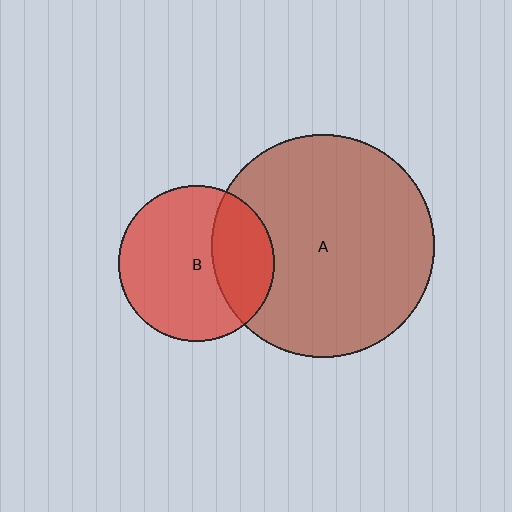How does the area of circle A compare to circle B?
Approximately 2.1 times.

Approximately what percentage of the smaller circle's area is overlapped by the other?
Approximately 30%.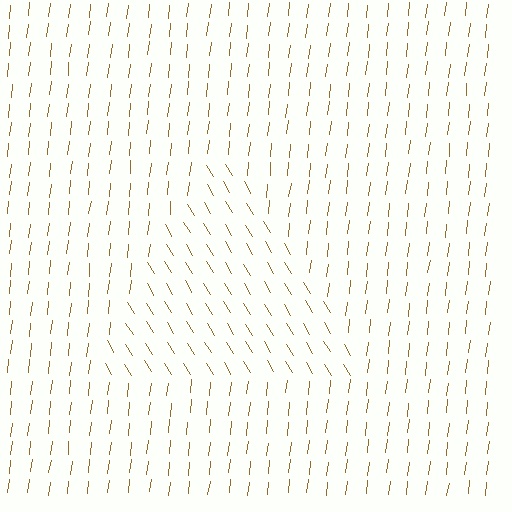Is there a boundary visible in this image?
Yes, there is a texture boundary formed by a change in line orientation.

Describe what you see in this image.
The image is filled with small brown line segments. A triangle region in the image has lines oriented differently from the surrounding lines, creating a visible texture boundary.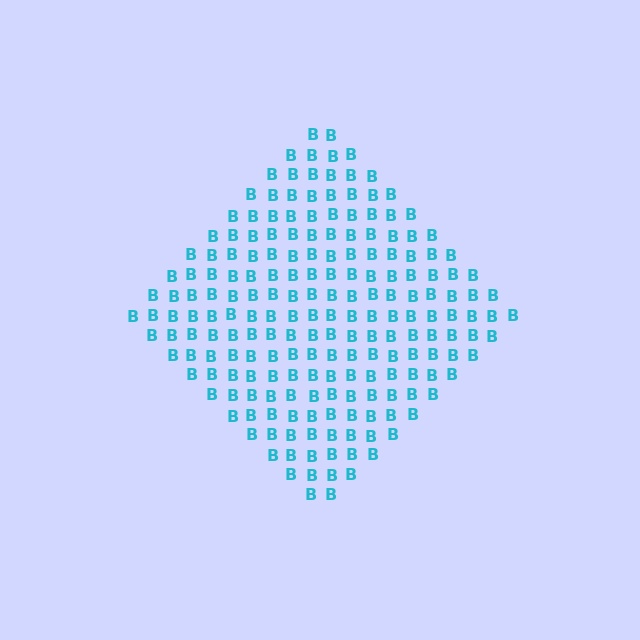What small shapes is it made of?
It is made of small letter B's.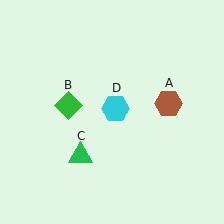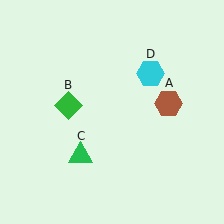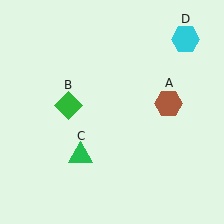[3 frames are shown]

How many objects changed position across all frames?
1 object changed position: cyan hexagon (object D).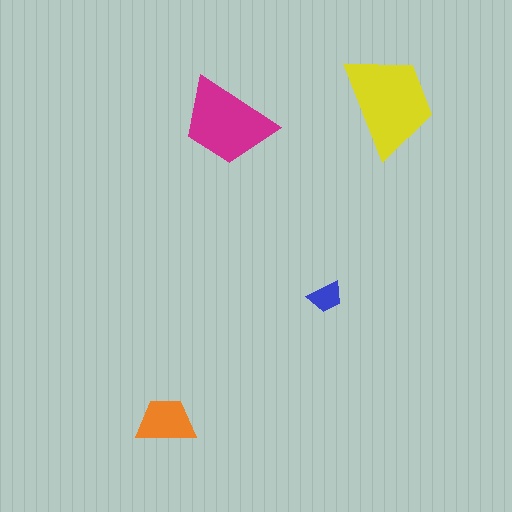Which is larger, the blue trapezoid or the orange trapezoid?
The orange one.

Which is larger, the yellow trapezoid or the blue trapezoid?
The yellow one.